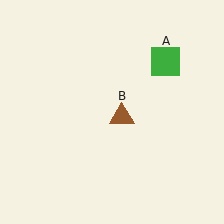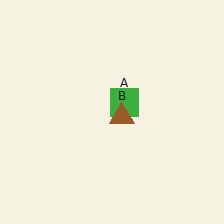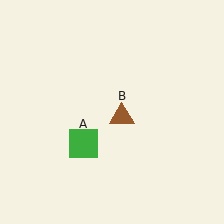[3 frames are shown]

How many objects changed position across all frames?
1 object changed position: green square (object A).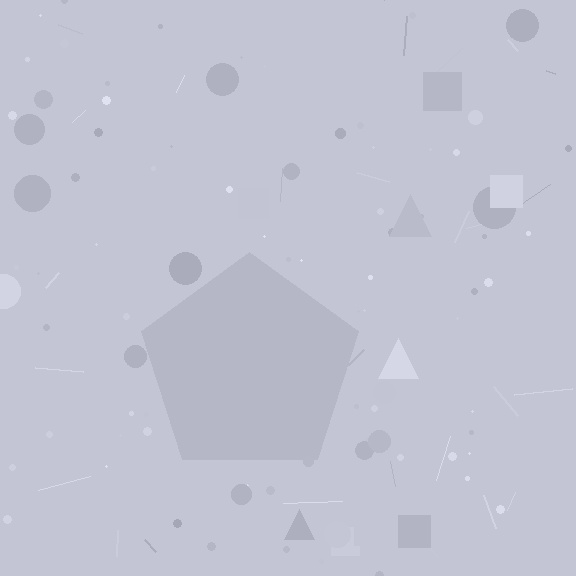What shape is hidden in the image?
A pentagon is hidden in the image.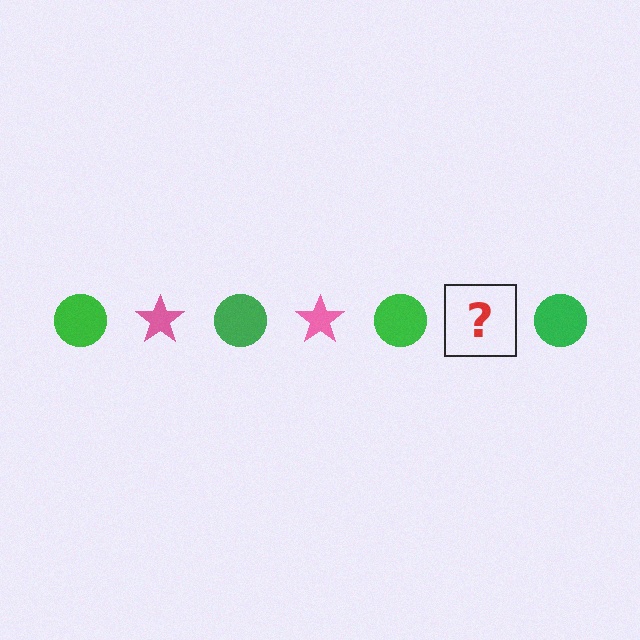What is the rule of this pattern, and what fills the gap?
The rule is that the pattern alternates between green circle and pink star. The gap should be filled with a pink star.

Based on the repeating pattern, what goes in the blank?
The blank should be a pink star.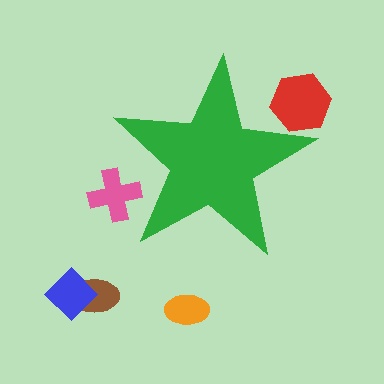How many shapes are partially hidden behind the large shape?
2 shapes are partially hidden.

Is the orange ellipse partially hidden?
No, the orange ellipse is fully visible.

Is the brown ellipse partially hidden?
No, the brown ellipse is fully visible.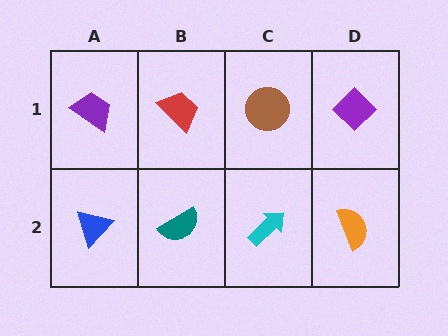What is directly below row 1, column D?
An orange semicircle.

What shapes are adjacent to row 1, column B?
A teal semicircle (row 2, column B), a purple trapezoid (row 1, column A), a brown circle (row 1, column C).